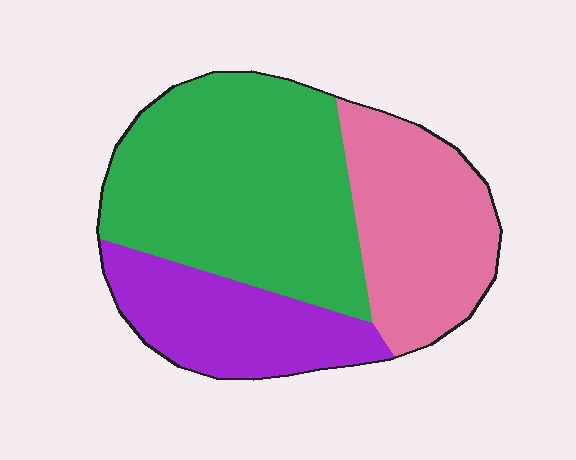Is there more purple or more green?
Green.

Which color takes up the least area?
Purple, at roughly 25%.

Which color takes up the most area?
Green, at roughly 50%.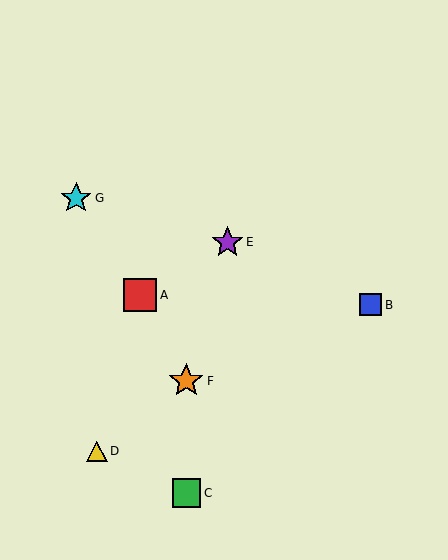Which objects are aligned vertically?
Objects C, F are aligned vertically.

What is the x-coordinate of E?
Object E is at x≈228.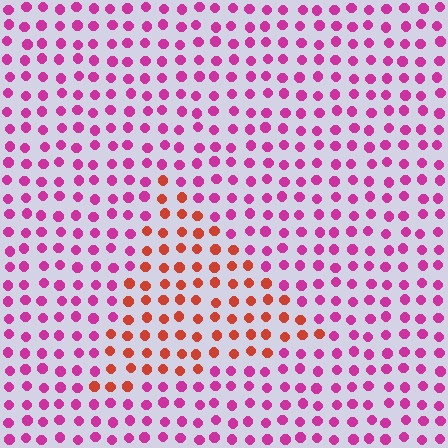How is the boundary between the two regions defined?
The boundary is defined purely by a slight shift in hue (about 49 degrees). Spacing, size, and orientation are identical on both sides.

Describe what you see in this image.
The image is filled with small magenta elements in a uniform arrangement. A triangle-shaped region is visible where the elements are tinted to a slightly different hue, forming a subtle color boundary.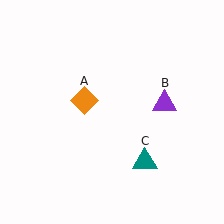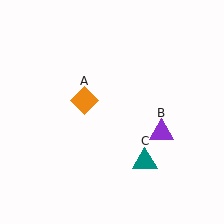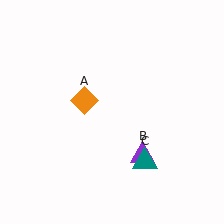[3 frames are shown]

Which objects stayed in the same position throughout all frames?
Orange diamond (object A) and teal triangle (object C) remained stationary.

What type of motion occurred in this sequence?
The purple triangle (object B) rotated clockwise around the center of the scene.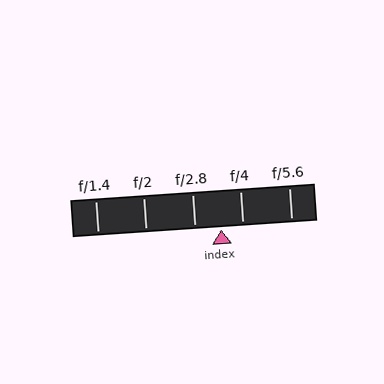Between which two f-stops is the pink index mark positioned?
The index mark is between f/2.8 and f/4.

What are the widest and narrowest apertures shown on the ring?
The widest aperture shown is f/1.4 and the narrowest is f/5.6.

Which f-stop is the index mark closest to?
The index mark is closest to f/4.